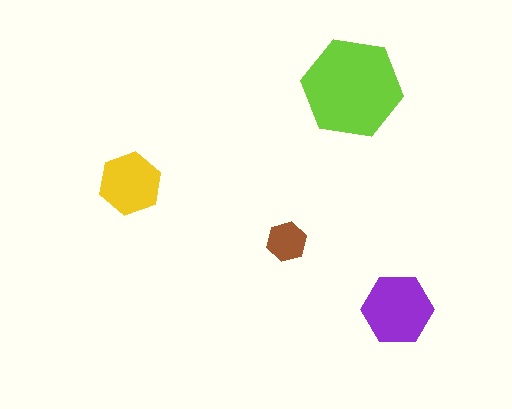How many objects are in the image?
There are 4 objects in the image.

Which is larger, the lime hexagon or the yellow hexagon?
The lime one.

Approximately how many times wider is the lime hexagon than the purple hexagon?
About 1.5 times wider.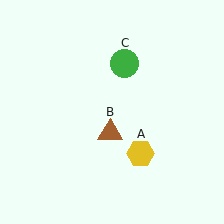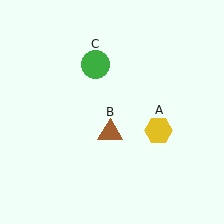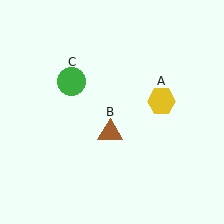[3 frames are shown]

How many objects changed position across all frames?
2 objects changed position: yellow hexagon (object A), green circle (object C).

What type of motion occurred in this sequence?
The yellow hexagon (object A), green circle (object C) rotated counterclockwise around the center of the scene.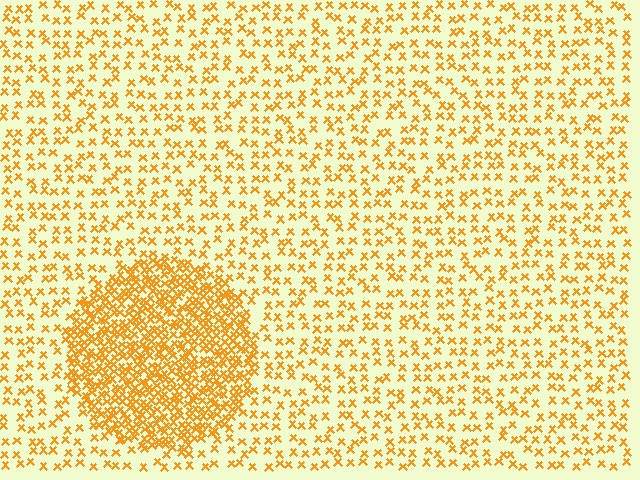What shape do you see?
I see a circle.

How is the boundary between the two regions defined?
The boundary is defined by a change in element density (approximately 2.8x ratio). All elements are the same color, size, and shape.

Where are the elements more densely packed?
The elements are more densely packed inside the circle boundary.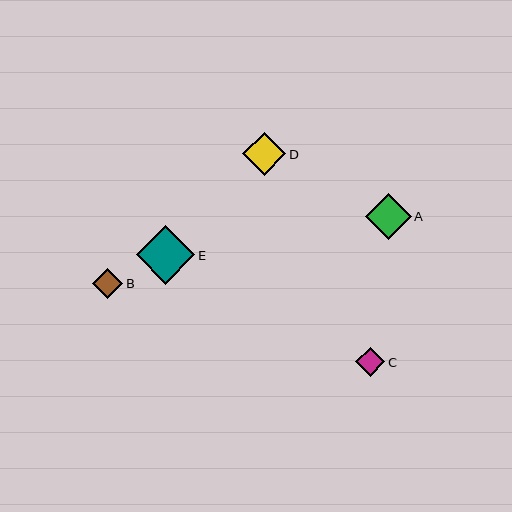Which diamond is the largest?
Diamond E is the largest with a size of approximately 59 pixels.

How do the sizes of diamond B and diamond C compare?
Diamond B and diamond C are approximately the same size.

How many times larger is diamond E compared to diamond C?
Diamond E is approximately 2.0 times the size of diamond C.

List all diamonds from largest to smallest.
From largest to smallest: E, A, D, B, C.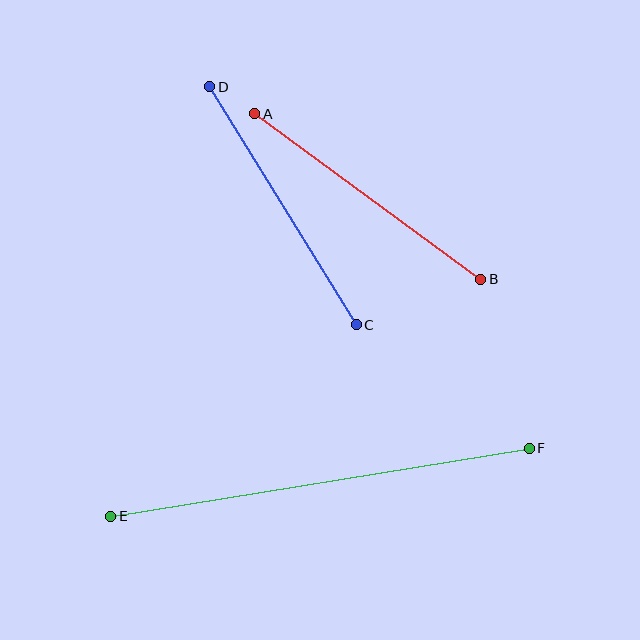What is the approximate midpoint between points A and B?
The midpoint is at approximately (368, 197) pixels.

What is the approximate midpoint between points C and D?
The midpoint is at approximately (283, 206) pixels.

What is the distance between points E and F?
The distance is approximately 424 pixels.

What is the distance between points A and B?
The distance is approximately 280 pixels.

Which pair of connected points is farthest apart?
Points E and F are farthest apart.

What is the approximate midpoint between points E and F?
The midpoint is at approximately (320, 482) pixels.